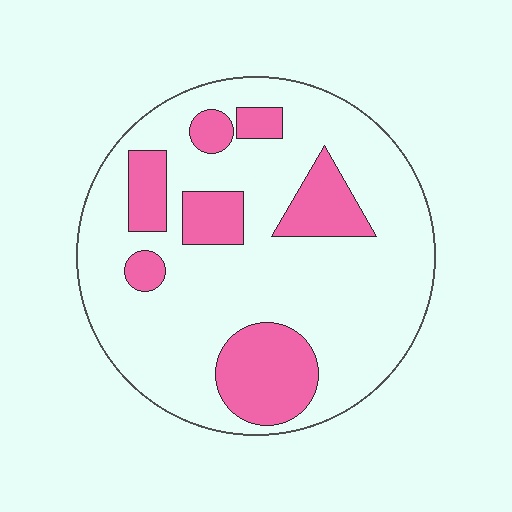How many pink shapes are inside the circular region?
7.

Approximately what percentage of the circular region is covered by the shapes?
Approximately 25%.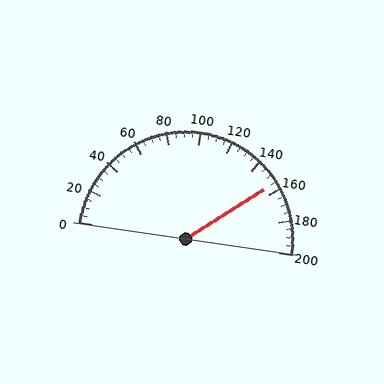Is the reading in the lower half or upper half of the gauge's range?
The reading is in the upper half of the range (0 to 200).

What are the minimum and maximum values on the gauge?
The gauge ranges from 0 to 200.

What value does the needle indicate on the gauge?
The needle indicates approximately 155.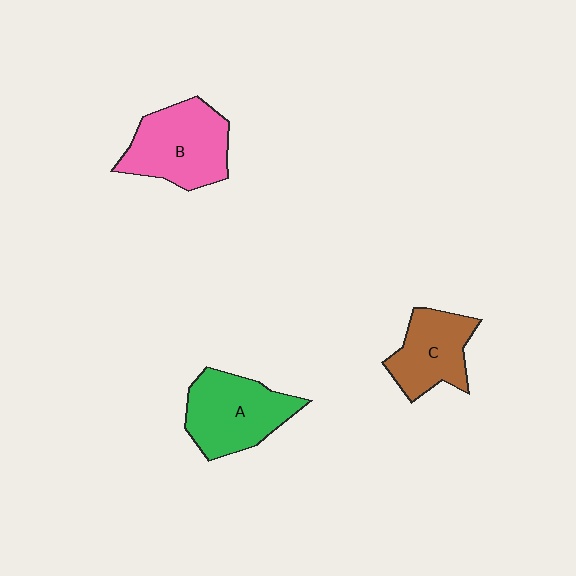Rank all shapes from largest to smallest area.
From largest to smallest: B (pink), A (green), C (brown).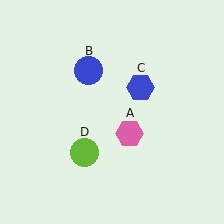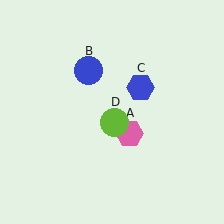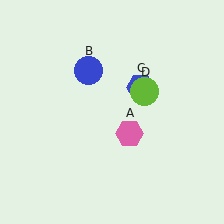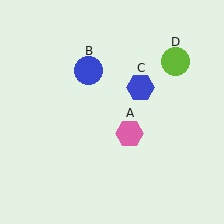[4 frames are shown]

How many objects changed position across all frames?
1 object changed position: lime circle (object D).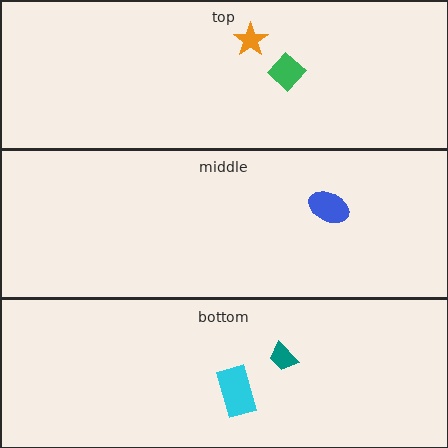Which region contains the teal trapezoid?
The bottom region.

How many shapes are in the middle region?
1.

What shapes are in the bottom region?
The teal trapezoid, the cyan rectangle.